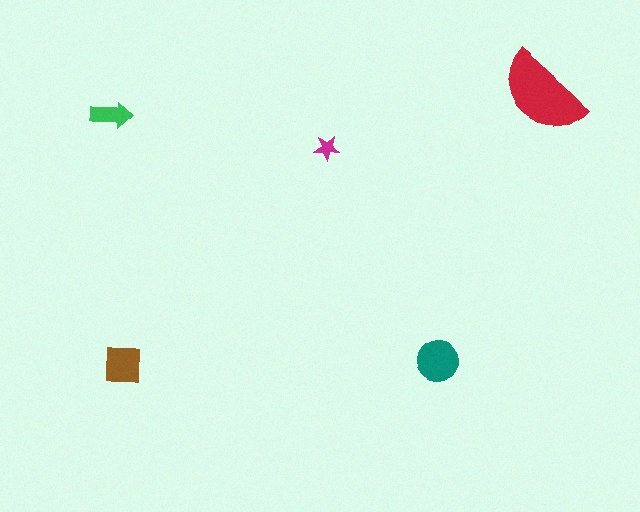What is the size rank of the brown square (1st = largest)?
3rd.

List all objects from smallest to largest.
The magenta star, the green arrow, the brown square, the teal circle, the red semicircle.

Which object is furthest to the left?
The green arrow is leftmost.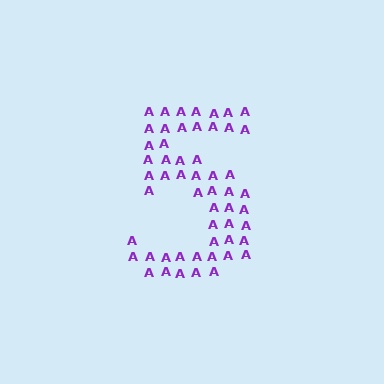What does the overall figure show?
The overall figure shows the digit 5.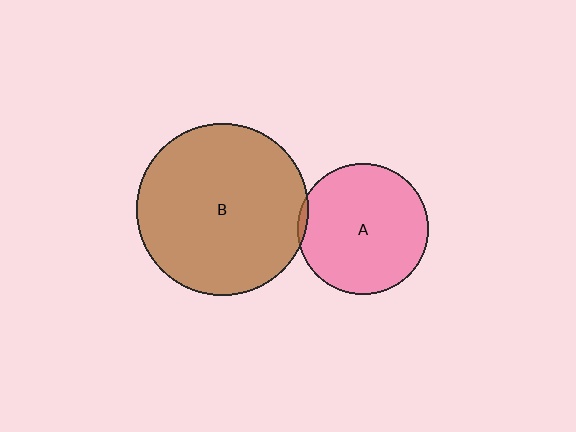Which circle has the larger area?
Circle B (brown).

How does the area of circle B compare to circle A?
Approximately 1.7 times.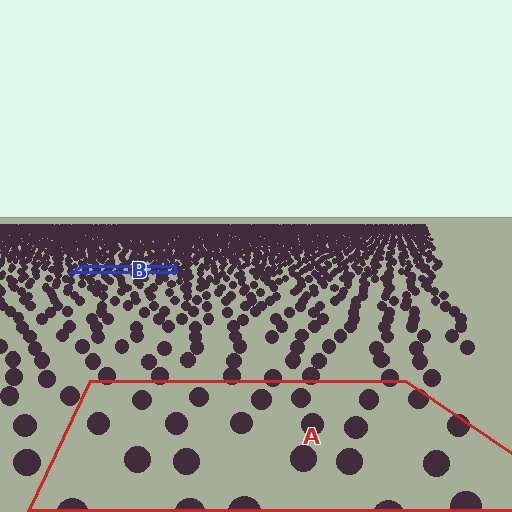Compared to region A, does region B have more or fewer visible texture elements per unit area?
Region B has more texture elements per unit area — they are packed more densely because it is farther away.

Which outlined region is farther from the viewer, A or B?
Region B is farther from the viewer — the texture elements inside it appear smaller and more densely packed.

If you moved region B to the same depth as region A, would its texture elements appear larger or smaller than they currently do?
They would appear larger. At a closer depth, the same texture elements are projected at a bigger on-screen size.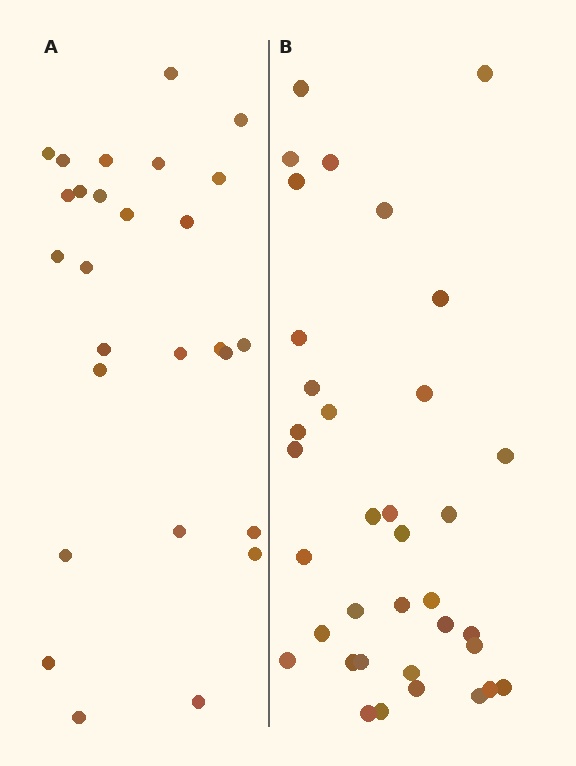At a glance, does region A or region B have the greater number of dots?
Region B (the right region) has more dots.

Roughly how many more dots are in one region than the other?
Region B has roughly 8 or so more dots than region A.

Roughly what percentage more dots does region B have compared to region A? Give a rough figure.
About 35% more.